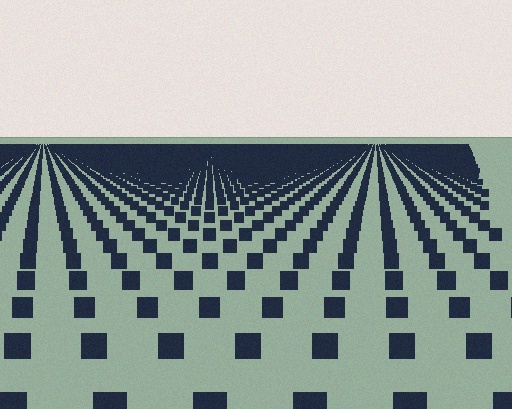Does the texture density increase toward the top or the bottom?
Density increases toward the top.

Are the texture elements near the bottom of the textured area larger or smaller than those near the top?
Larger. Near the bottom, elements are closer to the viewer and appear at a bigger on-screen size.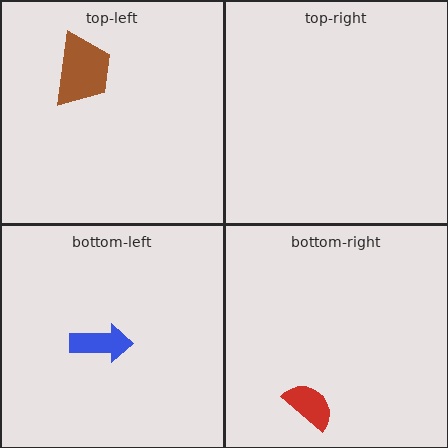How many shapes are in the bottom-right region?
1.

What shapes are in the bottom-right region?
The red semicircle.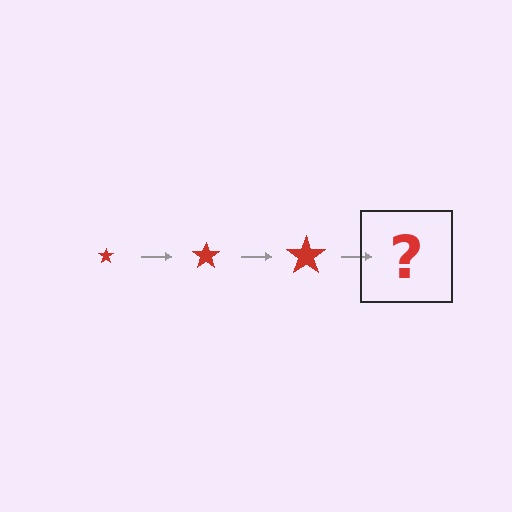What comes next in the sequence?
The next element should be a red star, larger than the previous one.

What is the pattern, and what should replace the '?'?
The pattern is that the star gets progressively larger each step. The '?' should be a red star, larger than the previous one.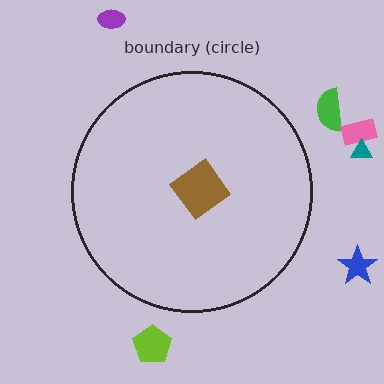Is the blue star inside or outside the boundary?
Outside.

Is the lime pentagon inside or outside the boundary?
Outside.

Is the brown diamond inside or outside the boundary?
Inside.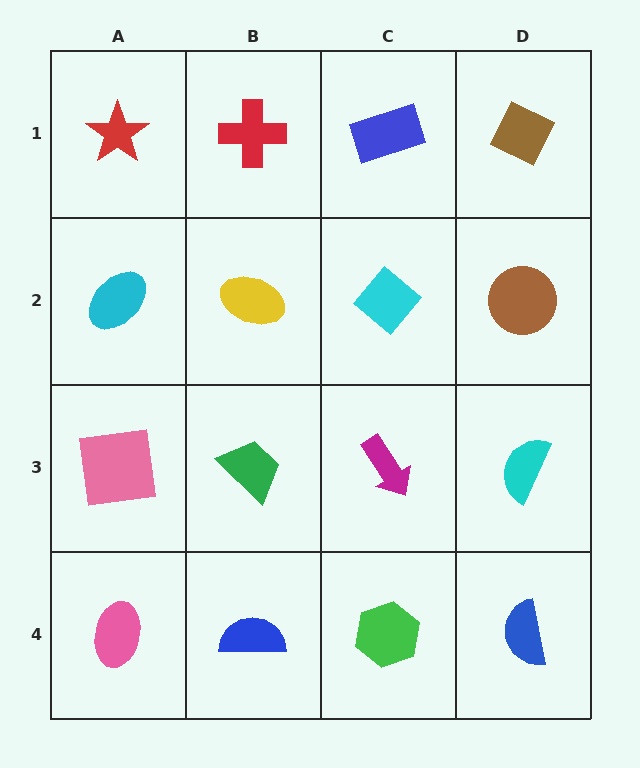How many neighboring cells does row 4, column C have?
3.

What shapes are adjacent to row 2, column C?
A blue rectangle (row 1, column C), a magenta arrow (row 3, column C), a yellow ellipse (row 2, column B), a brown circle (row 2, column D).